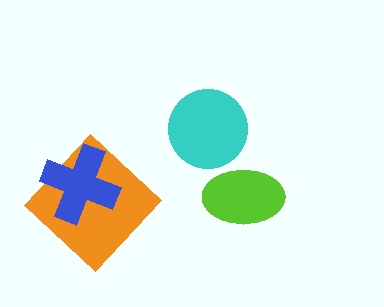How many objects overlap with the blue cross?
1 object overlaps with the blue cross.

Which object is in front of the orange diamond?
The blue cross is in front of the orange diamond.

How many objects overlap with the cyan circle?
0 objects overlap with the cyan circle.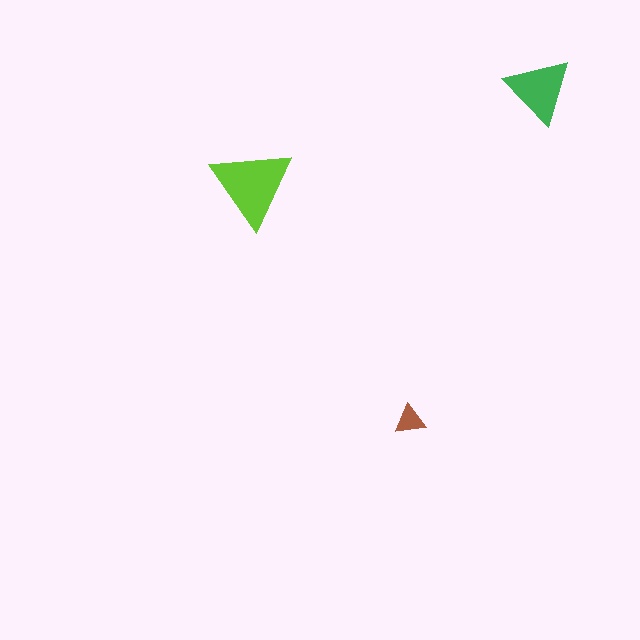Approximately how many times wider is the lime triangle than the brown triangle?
About 2.5 times wider.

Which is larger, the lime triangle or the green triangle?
The lime one.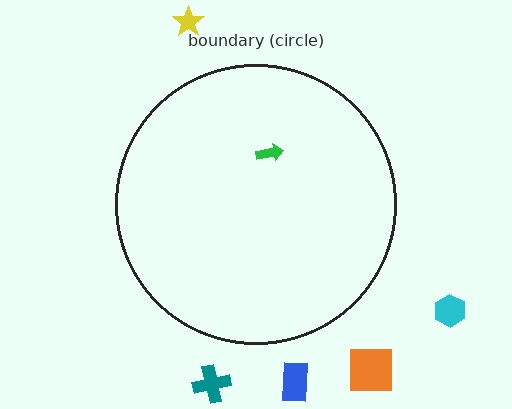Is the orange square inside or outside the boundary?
Outside.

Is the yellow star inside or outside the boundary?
Outside.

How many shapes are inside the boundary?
1 inside, 5 outside.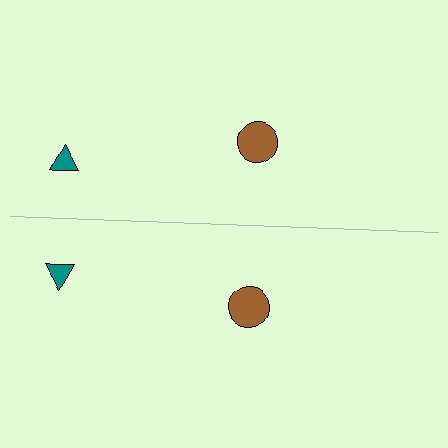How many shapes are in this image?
There are 4 shapes in this image.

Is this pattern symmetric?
Yes, this pattern has bilateral (reflection) symmetry.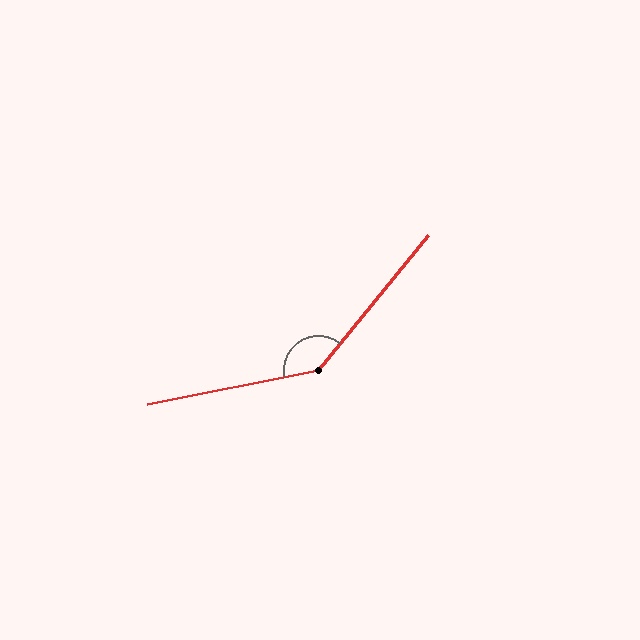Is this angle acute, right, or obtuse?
It is obtuse.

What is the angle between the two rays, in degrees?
Approximately 140 degrees.